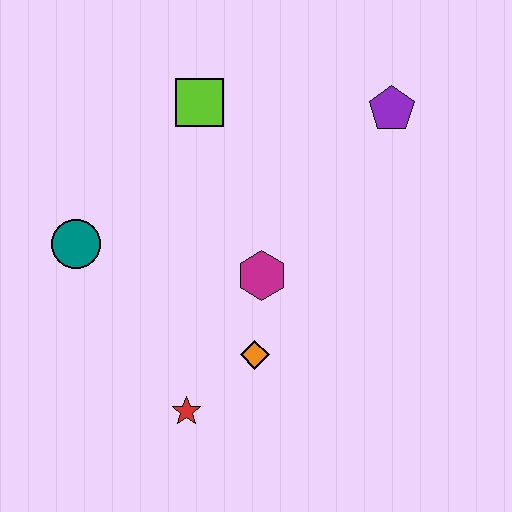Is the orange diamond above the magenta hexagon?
No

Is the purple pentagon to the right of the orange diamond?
Yes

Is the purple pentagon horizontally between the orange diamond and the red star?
No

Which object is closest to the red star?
The orange diamond is closest to the red star.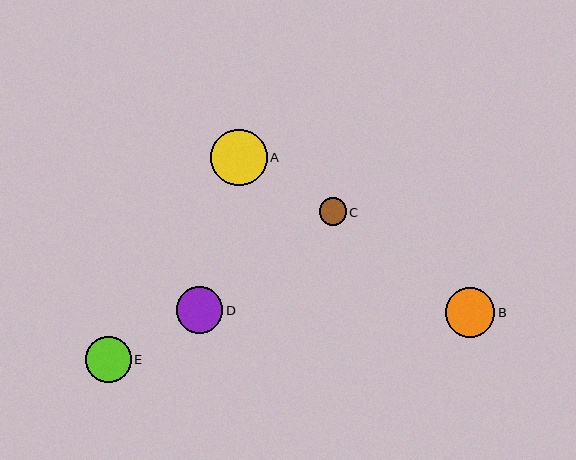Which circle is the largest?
Circle A is the largest with a size of approximately 56 pixels.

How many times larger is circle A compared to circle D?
Circle A is approximately 1.2 times the size of circle D.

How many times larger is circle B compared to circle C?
Circle B is approximately 1.8 times the size of circle C.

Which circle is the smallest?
Circle C is the smallest with a size of approximately 27 pixels.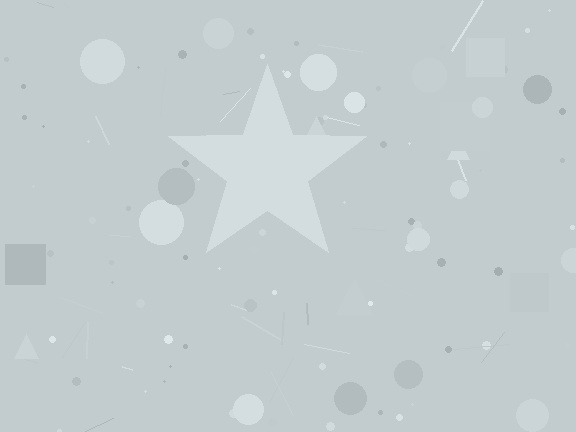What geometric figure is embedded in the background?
A star is embedded in the background.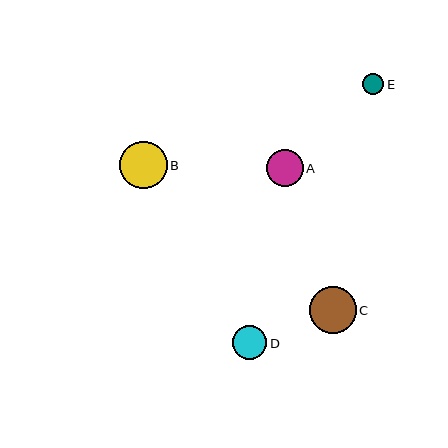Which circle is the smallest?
Circle E is the smallest with a size of approximately 22 pixels.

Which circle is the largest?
Circle B is the largest with a size of approximately 47 pixels.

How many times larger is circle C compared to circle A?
Circle C is approximately 1.2 times the size of circle A.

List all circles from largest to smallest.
From largest to smallest: B, C, A, D, E.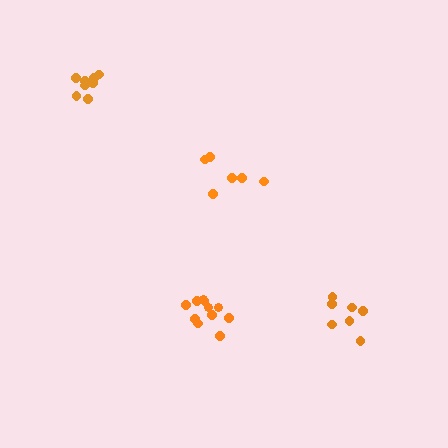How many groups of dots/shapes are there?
There are 4 groups.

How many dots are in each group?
Group 1: 6 dots, Group 2: 11 dots, Group 3: 7 dots, Group 4: 8 dots (32 total).